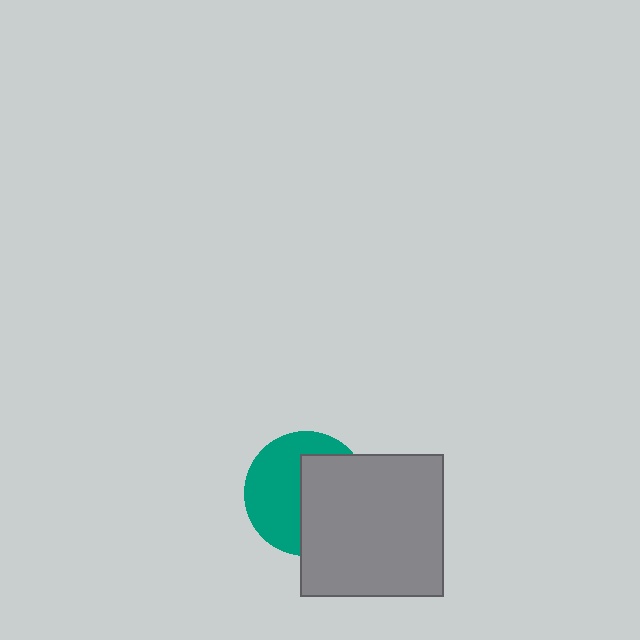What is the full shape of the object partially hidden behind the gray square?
The partially hidden object is a teal circle.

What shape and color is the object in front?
The object in front is a gray square.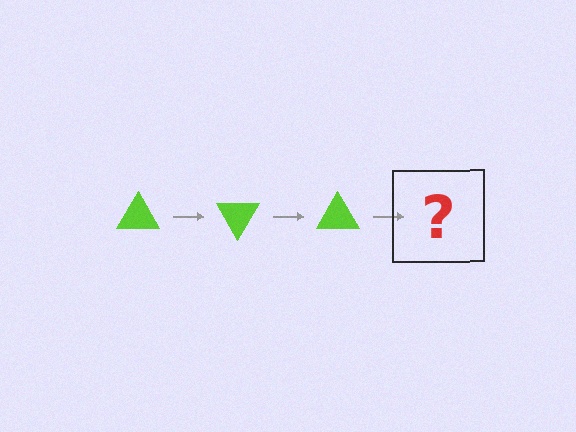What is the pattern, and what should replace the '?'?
The pattern is that the triangle rotates 60 degrees each step. The '?' should be a lime triangle rotated 180 degrees.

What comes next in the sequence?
The next element should be a lime triangle rotated 180 degrees.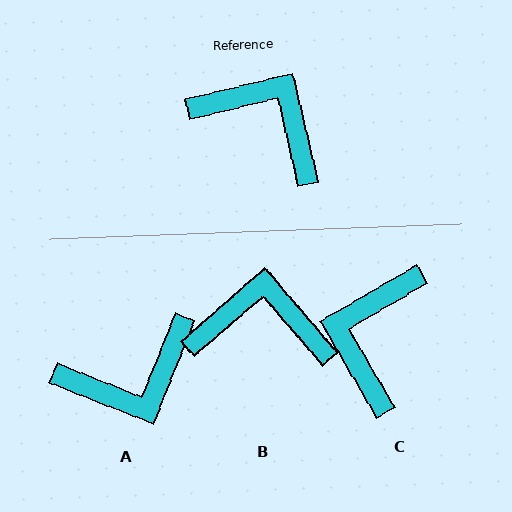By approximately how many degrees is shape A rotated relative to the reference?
Approximately 125 degrees clockwise.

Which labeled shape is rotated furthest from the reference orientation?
A, about 125 degrees away.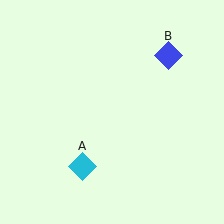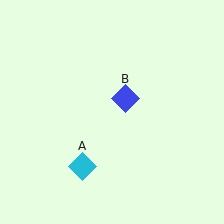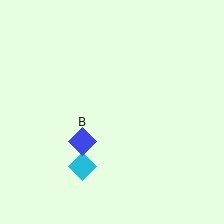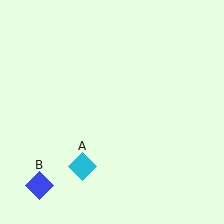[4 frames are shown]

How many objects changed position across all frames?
1 object changed position: blue diamond (object B).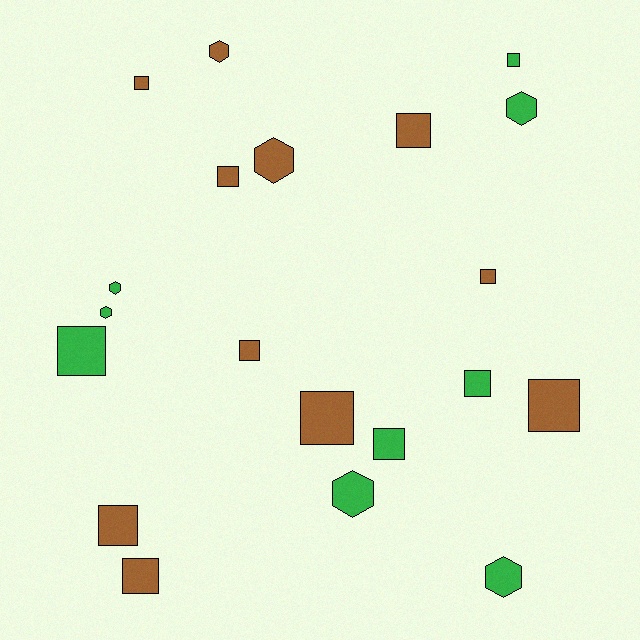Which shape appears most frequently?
Square, with 13 objects.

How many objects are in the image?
There are 20 objects.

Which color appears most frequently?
Brown, with 11 objects.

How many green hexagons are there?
There are 5 green hexagons.